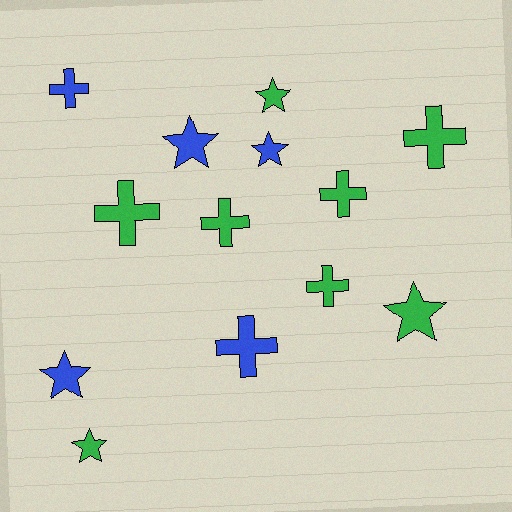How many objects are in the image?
There are 13 objects.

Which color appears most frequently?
Green, with 8 objects.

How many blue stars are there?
There are 3 blue stars.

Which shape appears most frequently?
Cross, with 7 objects.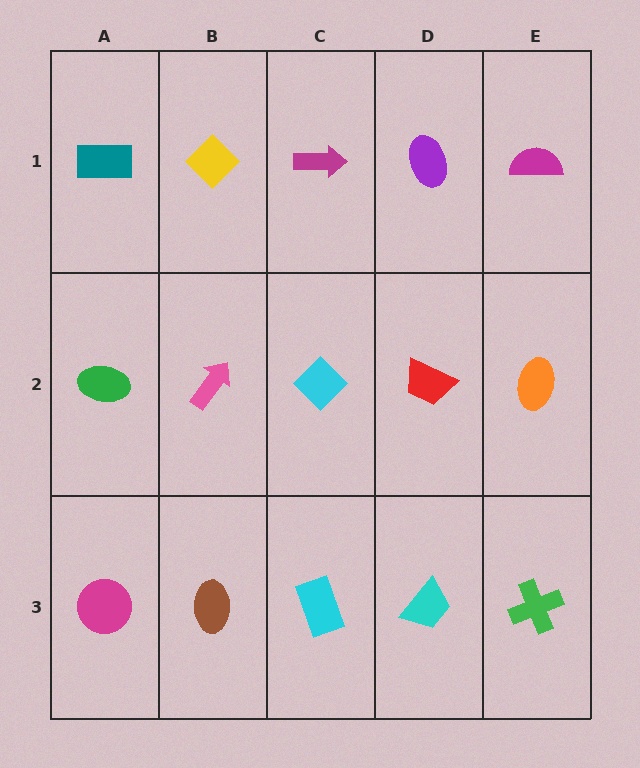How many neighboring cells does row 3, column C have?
3.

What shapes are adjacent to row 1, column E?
An orange ellipse (row 2, column E), a purple ellipse (row 1, column D).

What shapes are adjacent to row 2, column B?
A yellow diamond (row 1, column B), a brown ellipse (row 3, column B), a green ellipse (row 2, column A), a cyan diamond (row 2, column C).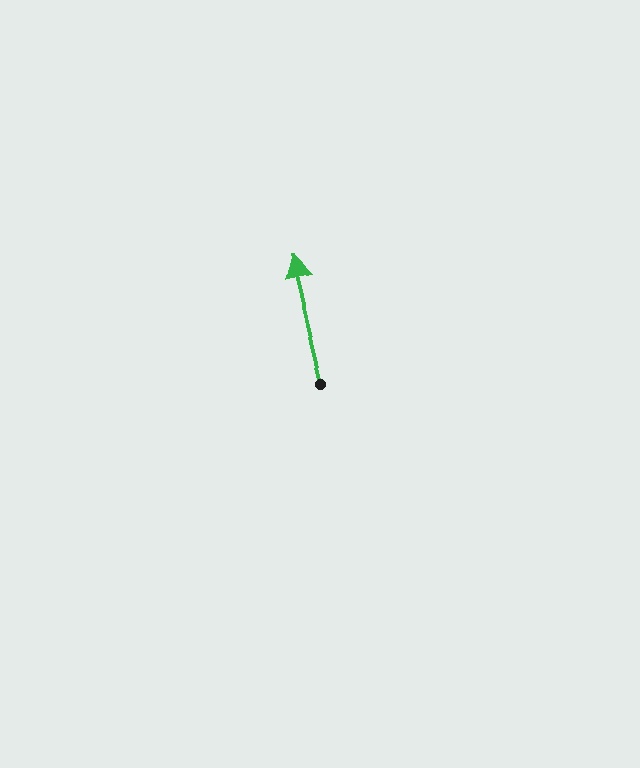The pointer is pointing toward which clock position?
Roughly 12 o'clock.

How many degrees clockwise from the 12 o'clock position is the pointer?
Approximately 347 degrees.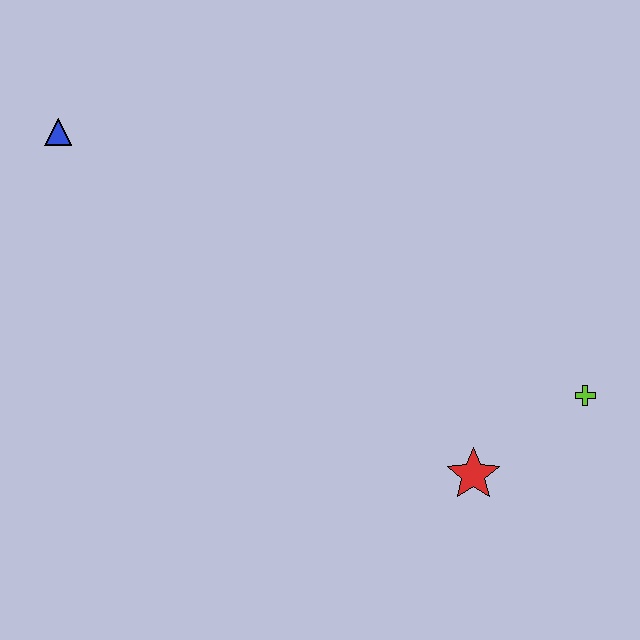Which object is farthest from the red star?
The blue triangle is farthest from the red star.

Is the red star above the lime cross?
No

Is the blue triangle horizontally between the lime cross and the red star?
No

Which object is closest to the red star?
The lime cross is closest to the red star.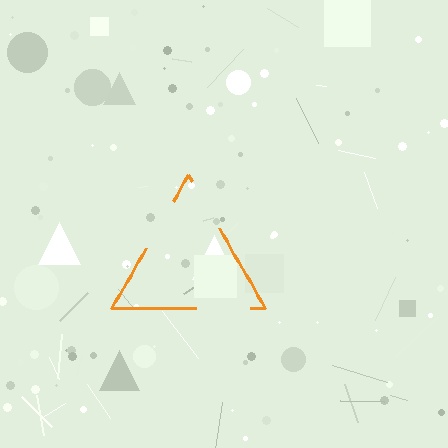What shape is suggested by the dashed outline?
The dashed outline suggests a triangle.